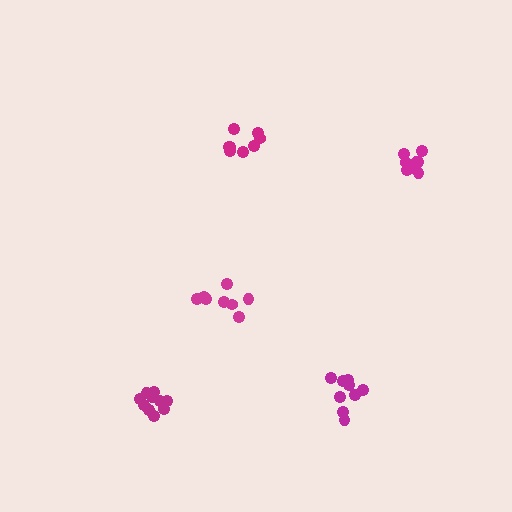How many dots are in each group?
Group 1: 10 dots, Group 2: 8 dots, Group 3: 8 dots, Group 4: 9 dots, Group 5: 9 dots (44 total).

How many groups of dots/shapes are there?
There are 5 groups.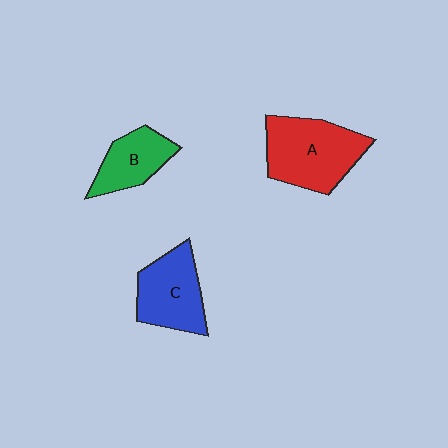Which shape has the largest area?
Shape A (red).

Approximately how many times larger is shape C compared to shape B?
Approximately 1.3 times.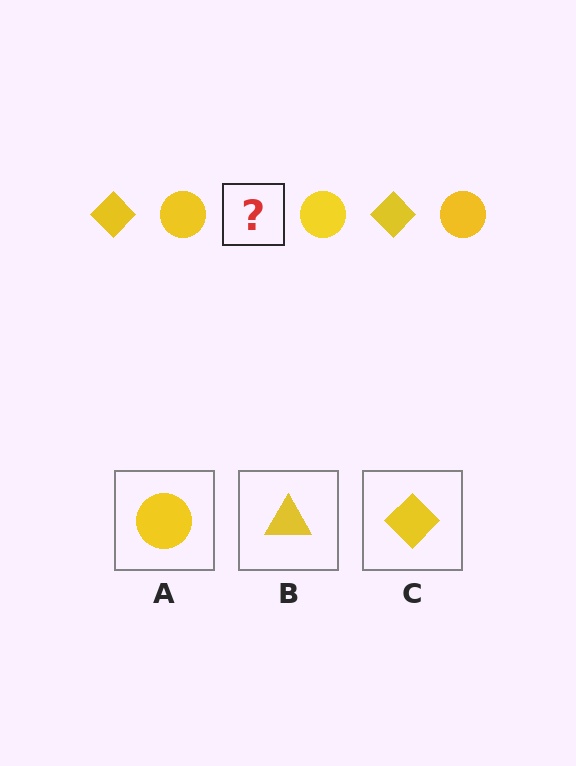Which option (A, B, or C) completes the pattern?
C.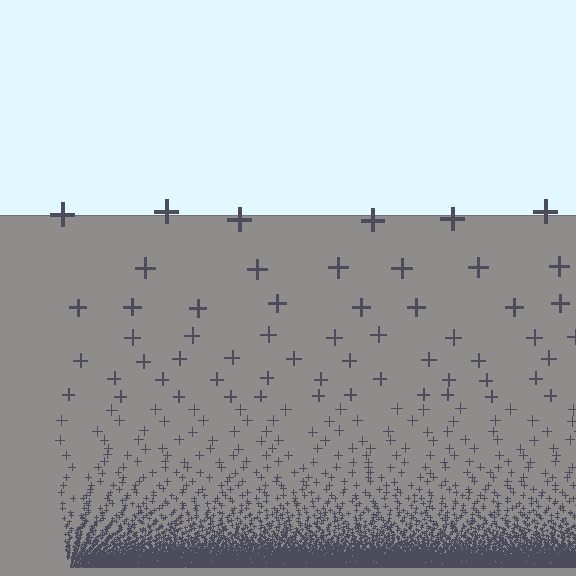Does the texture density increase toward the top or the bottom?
Density increases toward the bottom.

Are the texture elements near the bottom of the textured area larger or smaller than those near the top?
Smaller. The gradient is inverted — elements near the bottom are smaller and denser.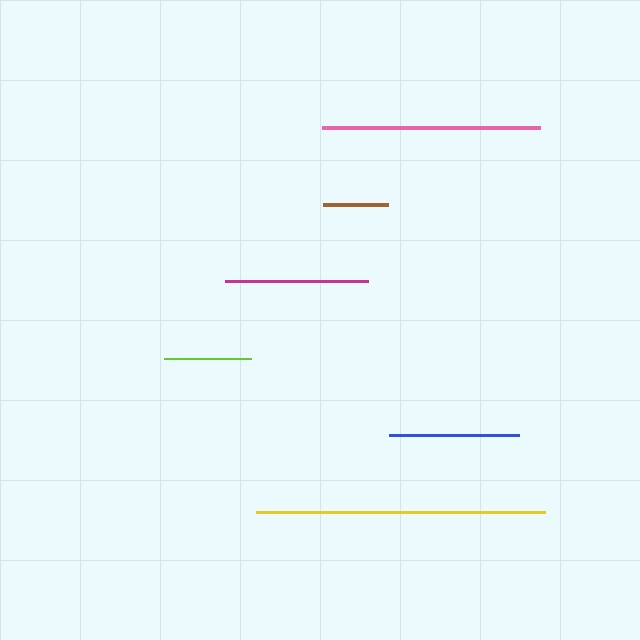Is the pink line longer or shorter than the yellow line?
The yellow line is longer than the pink line.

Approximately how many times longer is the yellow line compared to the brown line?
The yellow line is approximately 4.5 times the length of the brown line.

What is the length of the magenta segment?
The magenta segment is approximately 142 pixels long.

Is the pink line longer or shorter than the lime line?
The pink line is longer than the lime line.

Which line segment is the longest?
The yellow line is the longest at approximately 289 pixels.